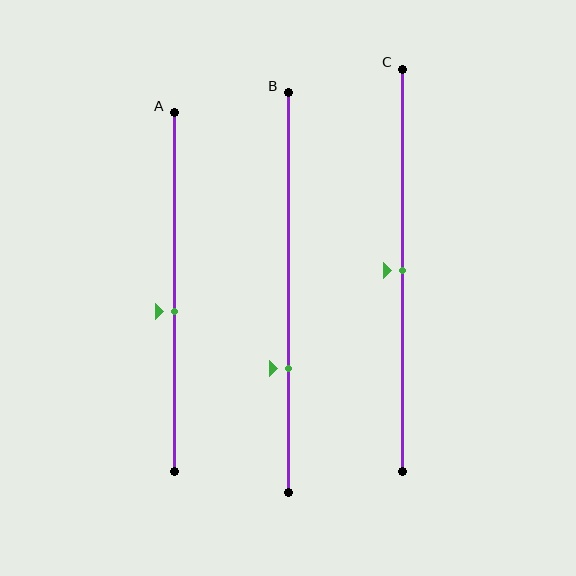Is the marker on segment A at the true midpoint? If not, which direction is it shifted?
No, the marker on segment A is shifted downward by about 5% of the segment length.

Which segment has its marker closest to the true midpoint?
Segment C has its marker closest to the true midpoint.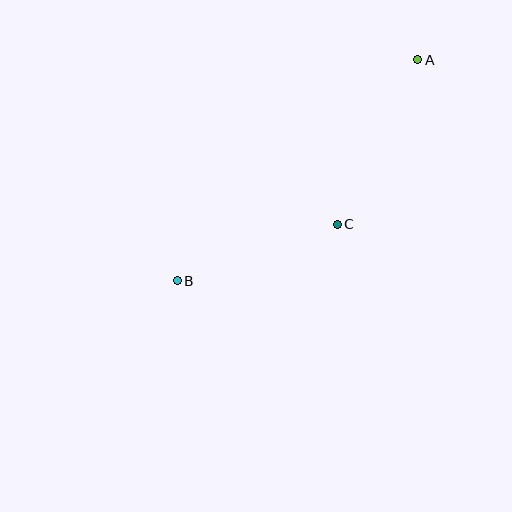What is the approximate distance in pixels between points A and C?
The distance between A and C is approximately 183 pixels.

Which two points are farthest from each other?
Points A and B are farthest from each other.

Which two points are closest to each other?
Points B and C are closest to each other.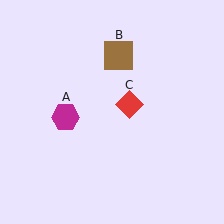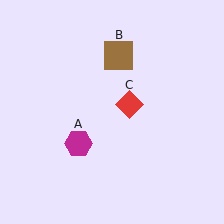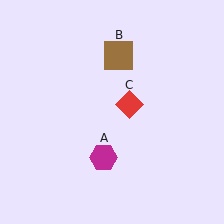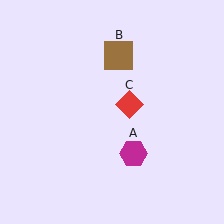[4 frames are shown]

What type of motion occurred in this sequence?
The magenta hexagon (object A) rotated counterclockwise around the center of the scene.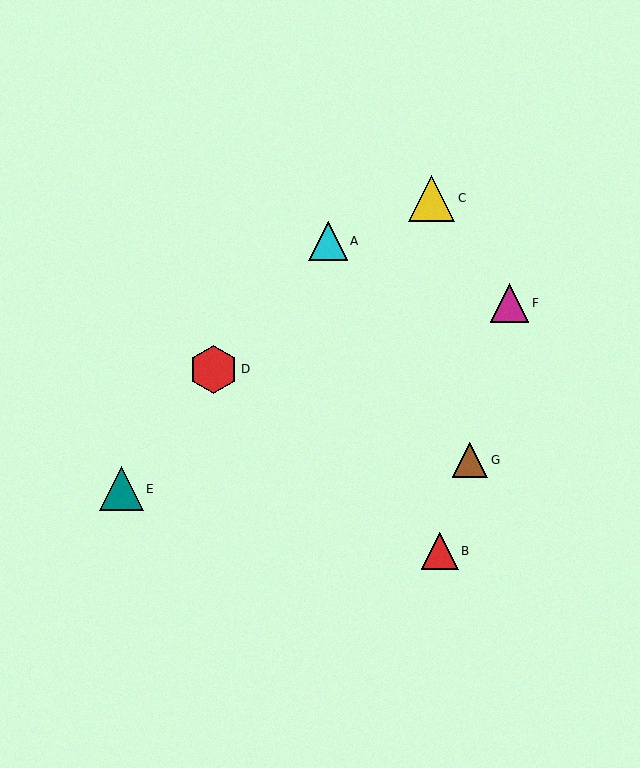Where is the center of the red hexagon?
The center of the red hexagon is at (214, 369).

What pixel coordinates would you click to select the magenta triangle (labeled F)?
Click at (509, 303) to select the magenta triangle F.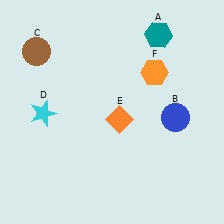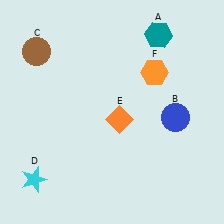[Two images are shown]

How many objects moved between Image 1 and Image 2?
1 object moved between the two images.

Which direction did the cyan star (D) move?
The cyan star (D) moved down.